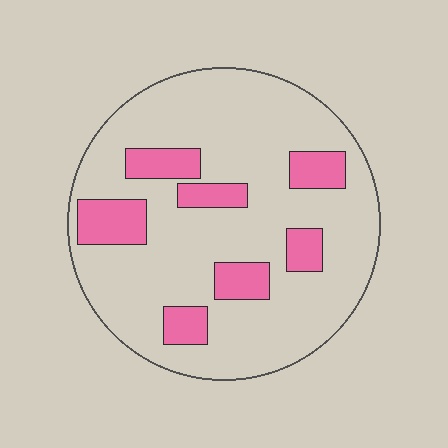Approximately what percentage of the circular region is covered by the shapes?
Approximately 20%.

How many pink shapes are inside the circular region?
7.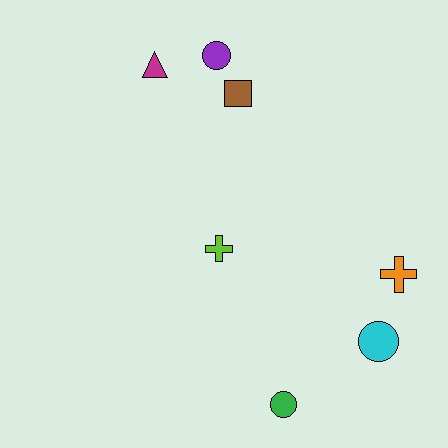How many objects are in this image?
There are 7 objects.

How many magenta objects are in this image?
There is 1 magenta object.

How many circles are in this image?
There are 3 circles.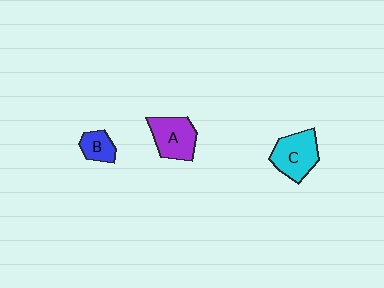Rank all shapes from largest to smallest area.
From largest to smallest: C (cyan), A (purple), B (blue).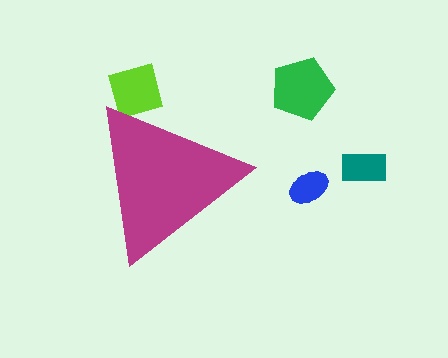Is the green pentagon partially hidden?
No, the green pentagon is fully visible.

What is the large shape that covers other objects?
A magenta triangle.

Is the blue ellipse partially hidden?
No, the blue ellipse is fully visible.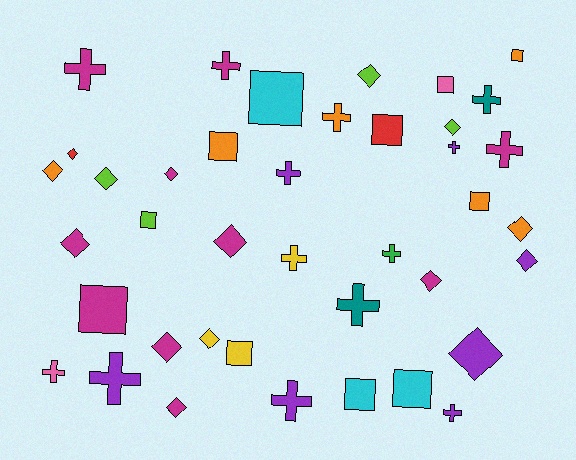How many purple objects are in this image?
There are 7 purple objects.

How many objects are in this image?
There are 40 objects.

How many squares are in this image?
There are 11 squares.